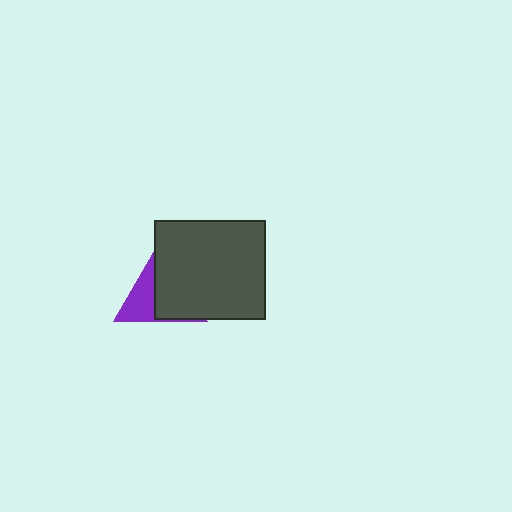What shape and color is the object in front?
The object in front is a dark gray rectangle.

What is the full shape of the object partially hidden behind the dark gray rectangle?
The partially hidden object is a purple triangle.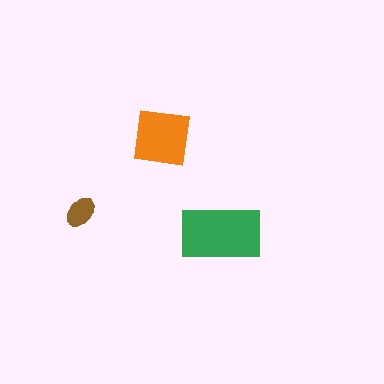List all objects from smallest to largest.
The brown ellipse, the orange square, the green rectangle.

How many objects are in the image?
There are 3 objects in the image.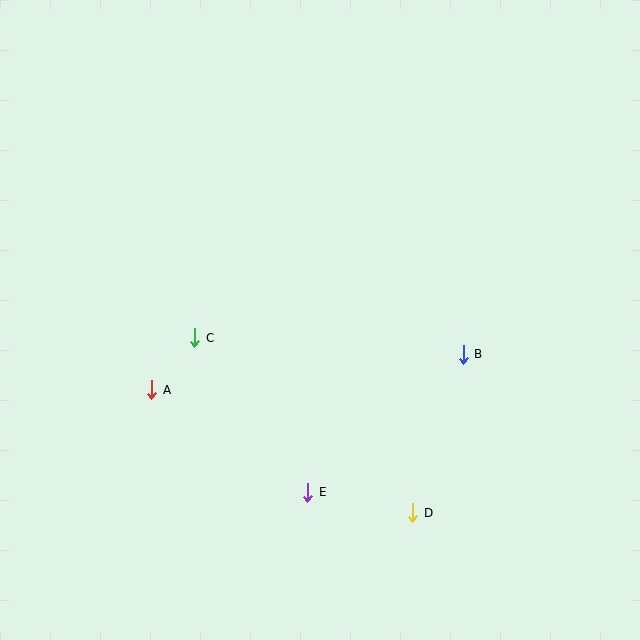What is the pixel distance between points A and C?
The distance between A and C is 67 pixels.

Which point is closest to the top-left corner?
Point C is closest to the top-left corner.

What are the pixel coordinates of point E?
Point E is at (308, 492).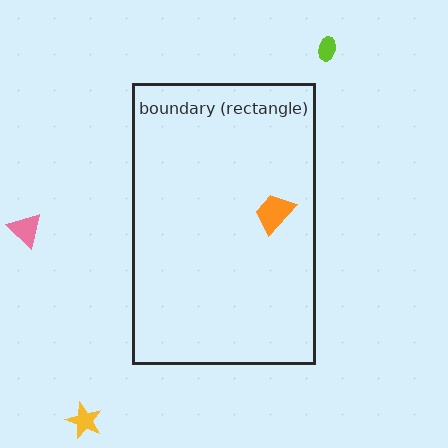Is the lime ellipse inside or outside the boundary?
Outside.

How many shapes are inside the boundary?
1 inside, 3 outside.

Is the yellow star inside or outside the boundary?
Outside.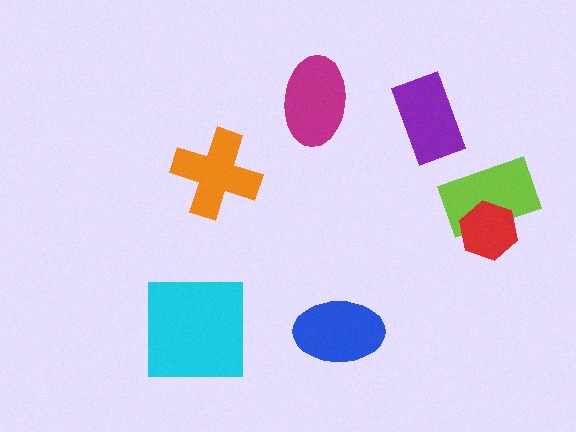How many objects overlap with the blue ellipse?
0 objects overlap with the blue ellipse.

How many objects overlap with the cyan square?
0 objects overlap with the cyan square.